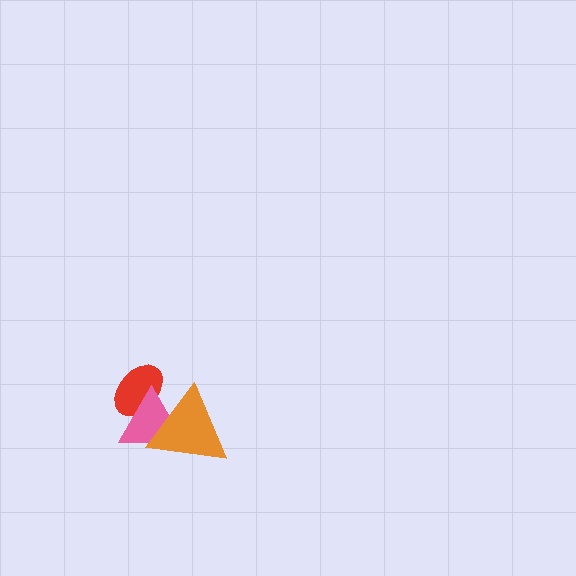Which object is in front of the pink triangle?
The orange triangle is in front of the pink triangle.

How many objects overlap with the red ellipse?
2 objects overlap with the red ellipse.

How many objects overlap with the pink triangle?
2 objects overlap with the pink triangle.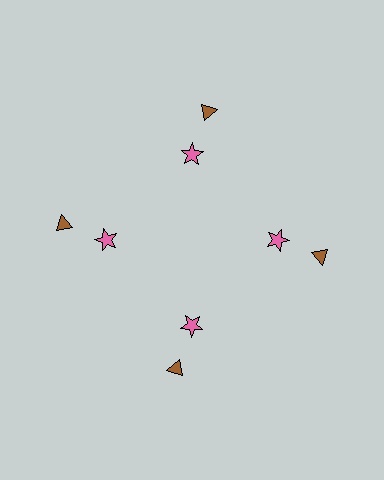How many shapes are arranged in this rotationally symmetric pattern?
There are 8 shapes, arranged in 4 groups of 2.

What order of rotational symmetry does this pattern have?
This pattern has 4-fold rotational symmetry.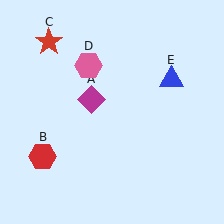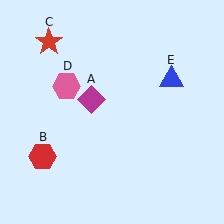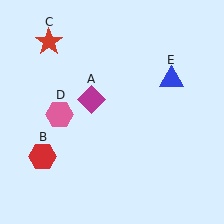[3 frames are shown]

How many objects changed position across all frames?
1 object changed position: pink hexagon (object D).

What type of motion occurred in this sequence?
The pink hexagon (object D) rotated counterclockwise around the center of the scene.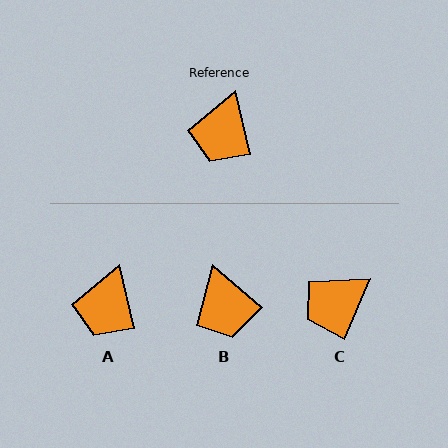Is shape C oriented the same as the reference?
No, it is off by about 37 degrees.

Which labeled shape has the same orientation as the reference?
A.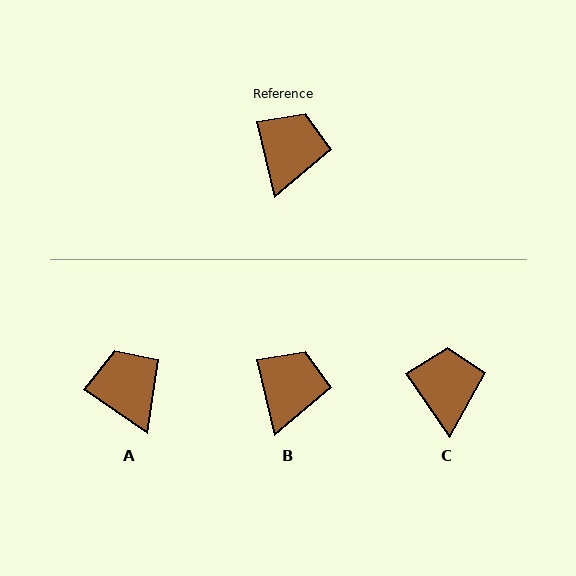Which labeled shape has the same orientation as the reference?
B.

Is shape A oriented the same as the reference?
No, it is off by about 42 degrees.